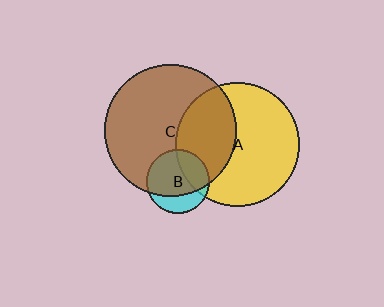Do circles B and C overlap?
Yes.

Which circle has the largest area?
Circle C (brown).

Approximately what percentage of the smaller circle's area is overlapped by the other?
Approximately 75%.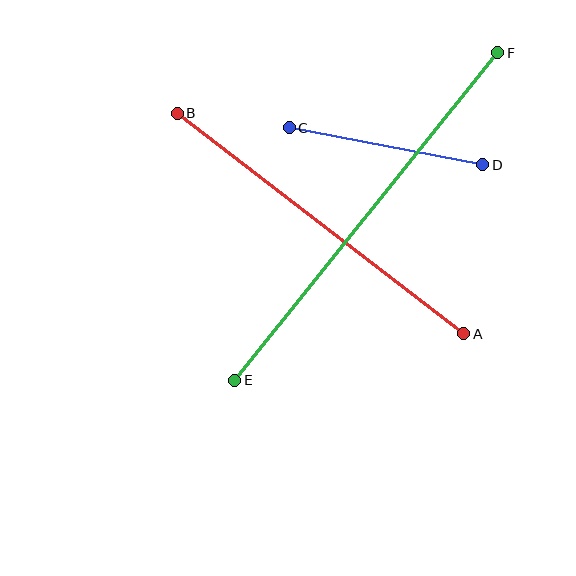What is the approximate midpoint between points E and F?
The midpoint is at approximately (366, 216) pixels.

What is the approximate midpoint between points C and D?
The midpoint is at approximately (386, 146) pixels.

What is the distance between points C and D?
The distance is approximately 197 pixels.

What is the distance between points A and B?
The distance is approximately 361 pixels.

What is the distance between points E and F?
The distance is approximately 420 pixels.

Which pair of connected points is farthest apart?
Points E and F are farthest apart.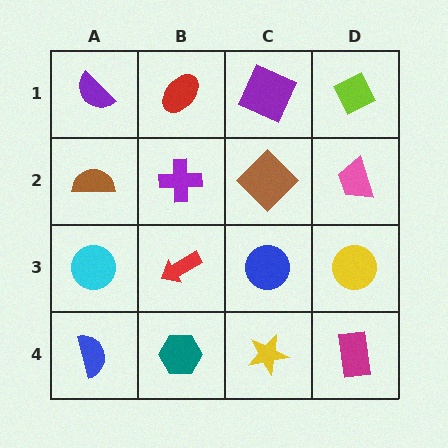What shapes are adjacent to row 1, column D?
A pink trapezoid (row 2, column D), a purple square (row 1, column C).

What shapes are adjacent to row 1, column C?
A brown diamond (row 2, column C), a red ellipse (row 1, column B), a lime diamond (row 1, column D).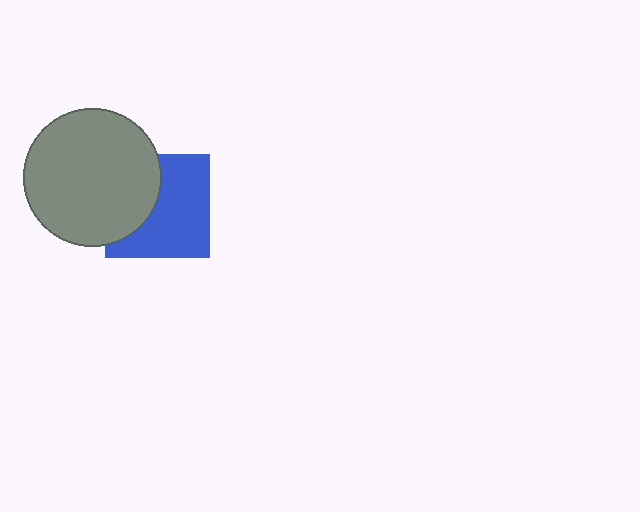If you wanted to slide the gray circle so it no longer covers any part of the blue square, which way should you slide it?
Slide it left — that is the most direct way to separate the two shapes.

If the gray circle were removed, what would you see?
You would see the complete blue square.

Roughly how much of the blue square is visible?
About half of it is visible (roughly 61%).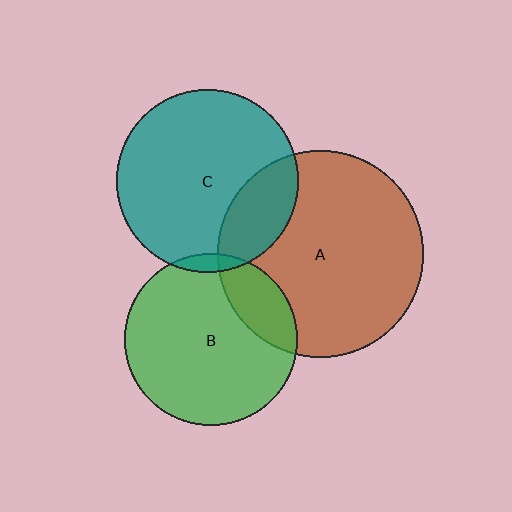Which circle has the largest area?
Circle A (brown).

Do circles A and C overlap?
Yes.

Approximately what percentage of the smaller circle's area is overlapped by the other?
Approximately 20%.